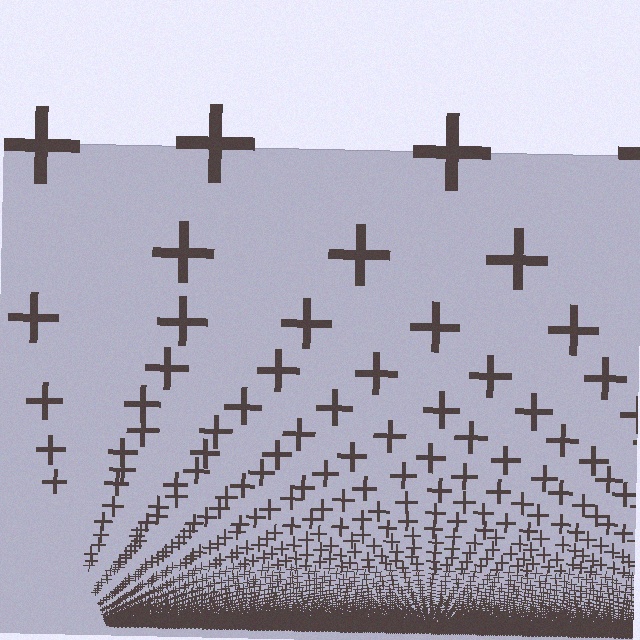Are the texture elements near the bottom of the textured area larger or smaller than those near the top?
Smaller. The gradient is inverted — elements near the bottom are smaller and denser.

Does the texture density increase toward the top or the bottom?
Density increases toward the bottom.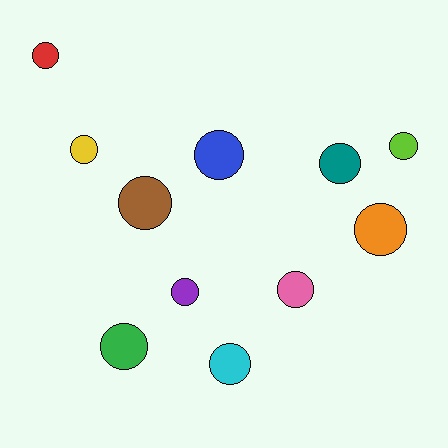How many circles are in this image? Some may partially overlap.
There are 11 circles.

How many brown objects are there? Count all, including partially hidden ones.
There is 1 brown object.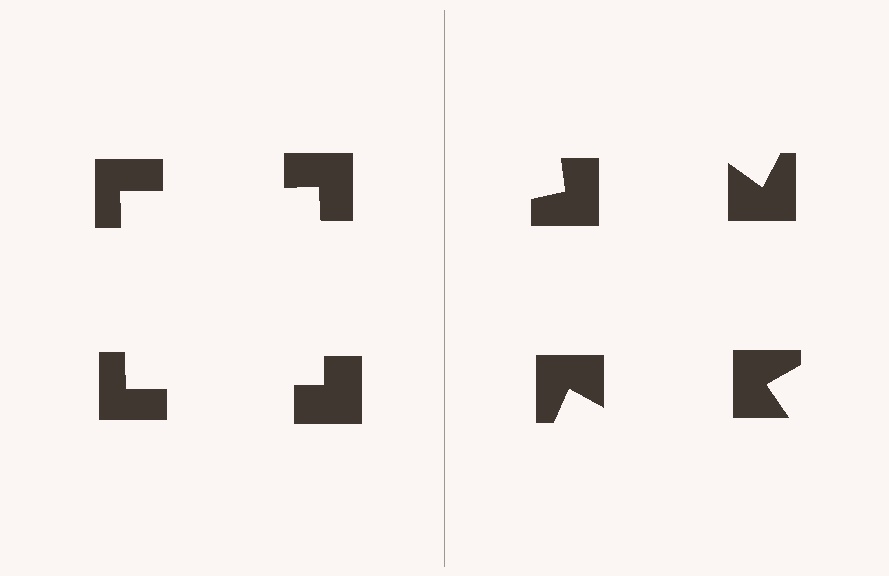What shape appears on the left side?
An illusory square.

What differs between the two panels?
The notched squares are positioned identically on both sides; only the wedge orientations differ. On the left they align to a square; on the right they are misaligned.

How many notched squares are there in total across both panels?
8 — 4 on each side.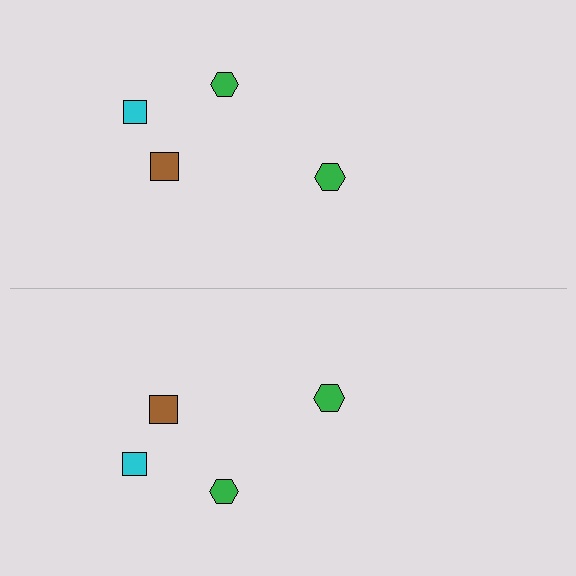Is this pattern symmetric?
Yes, this pattern has bilateral (reflection) symmetry.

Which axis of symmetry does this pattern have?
The pattern has a horizontal axis of symmetry running through the center of the image.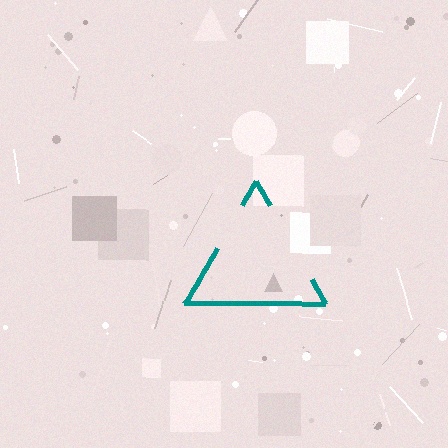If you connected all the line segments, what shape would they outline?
They would outline a triangle.